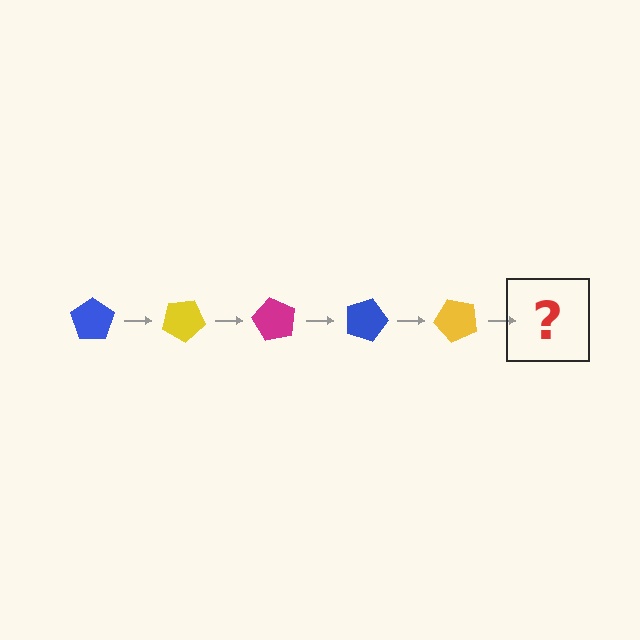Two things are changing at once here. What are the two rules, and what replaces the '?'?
The two rules are that it rotates 30 degrees each step and the color cycles through blue, yellow, and magenta. The '?' should be a magenta pentagon, rotated 150 degrees from the start.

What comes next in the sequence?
The next element should be a magenta pentagon, rotated 150 degrees from the start.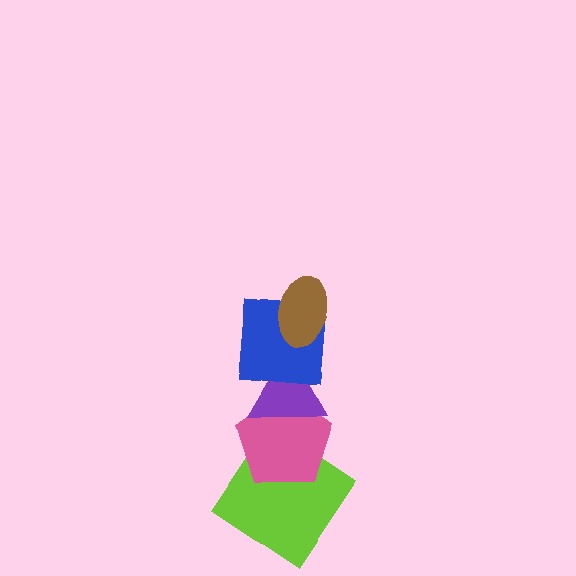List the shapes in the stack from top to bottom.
From top to bottom: the brown ellipse, the blue square, the purple triangle, the pink pentagon, the lime diamond.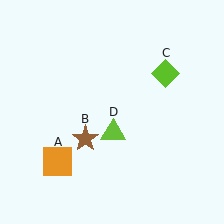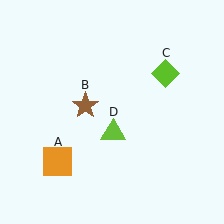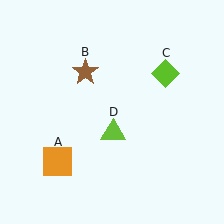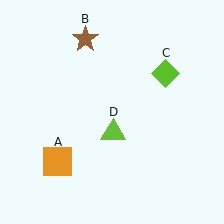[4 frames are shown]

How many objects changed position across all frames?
1 object changed position: brown star (object B).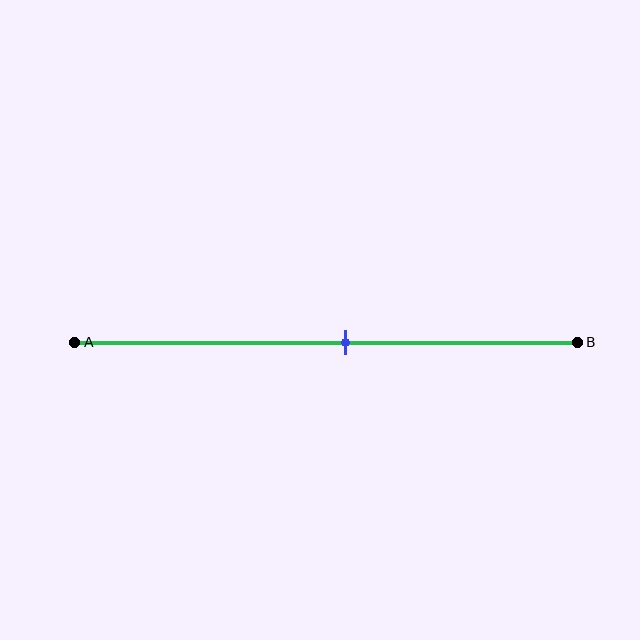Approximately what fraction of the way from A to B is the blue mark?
The blue mark is approximately 55% of the way from A to B.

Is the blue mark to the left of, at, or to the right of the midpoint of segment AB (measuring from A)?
The blue mark is to the right of the midpoint of segment AB.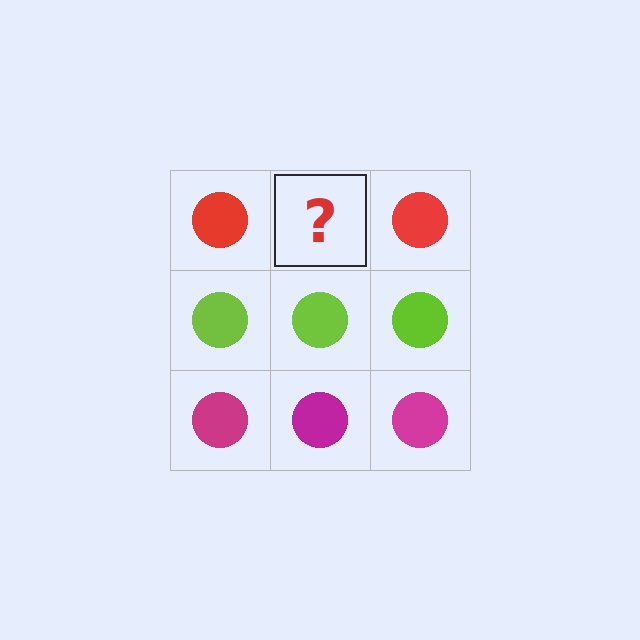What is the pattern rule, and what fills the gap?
The rule is that each row has a consistent color. The gap should be filled with a red circle.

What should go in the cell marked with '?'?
The missing cell should contain a red circle.